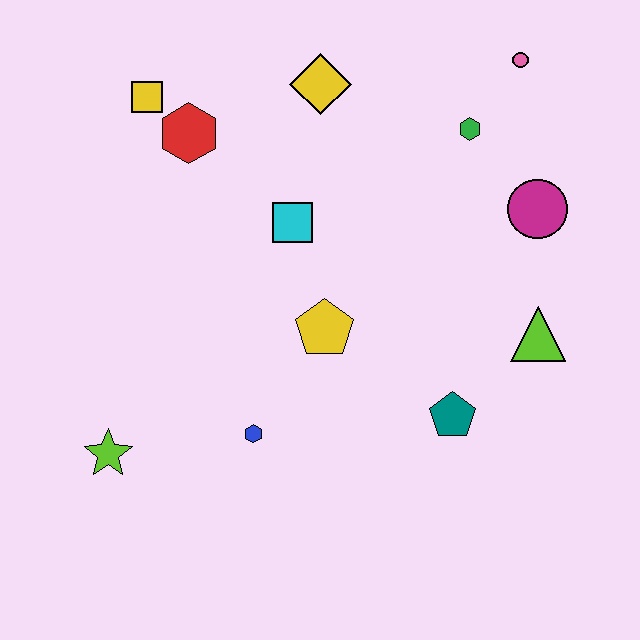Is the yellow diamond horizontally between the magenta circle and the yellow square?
Yes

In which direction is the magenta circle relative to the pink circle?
The magenta circle is below the pink circle.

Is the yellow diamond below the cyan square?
No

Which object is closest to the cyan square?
The yellow pentagon is closest to the cyan square.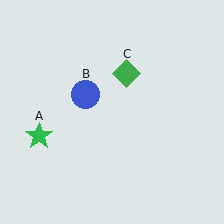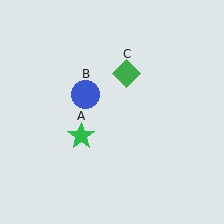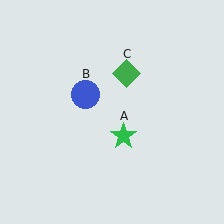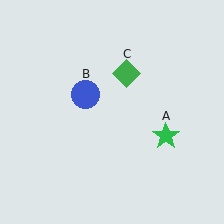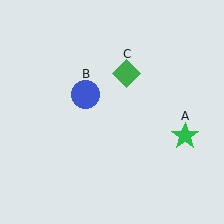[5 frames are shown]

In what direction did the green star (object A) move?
The green star (object A) moved right.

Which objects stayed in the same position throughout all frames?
Blue circle (object B) and green diamond (object C) remained stationary.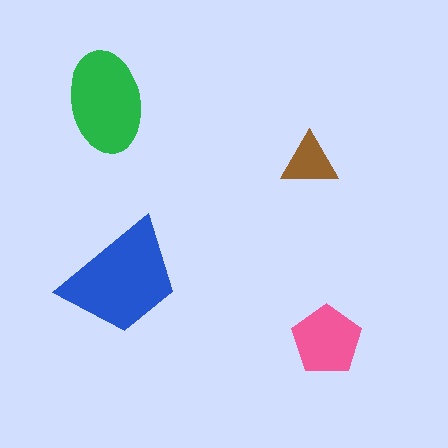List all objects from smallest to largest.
The brown triangle, the pink pentagon, the green ellipse, the blue trapezoid.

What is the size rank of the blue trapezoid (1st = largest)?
1st.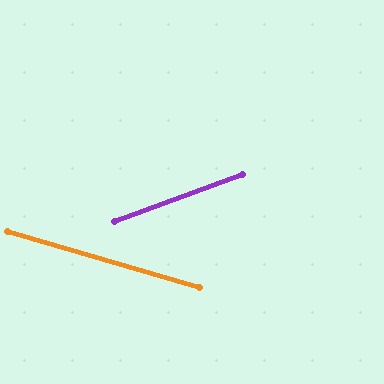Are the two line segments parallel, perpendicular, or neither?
Neither parallel nor perpendicular — they differ by about 37°.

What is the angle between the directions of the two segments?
Approximately 37 degrees.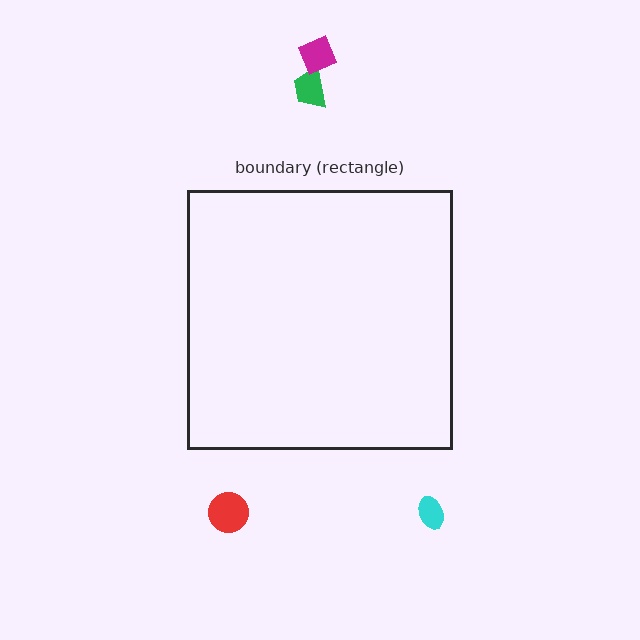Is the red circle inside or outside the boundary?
Outside.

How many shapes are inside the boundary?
0 inside, 4 outside.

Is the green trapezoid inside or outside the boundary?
Outside.